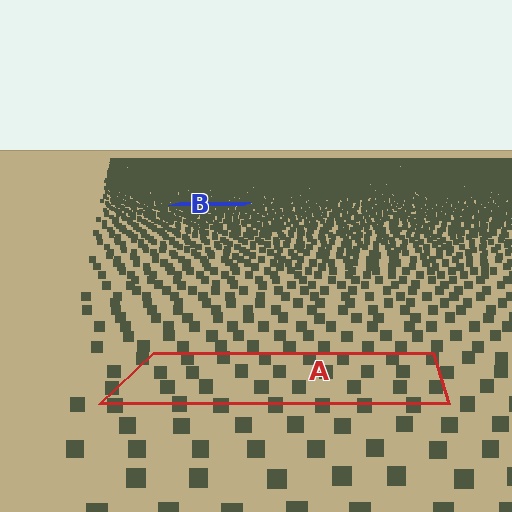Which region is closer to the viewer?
Region A is closer. The texture elements there are larger and more spread out.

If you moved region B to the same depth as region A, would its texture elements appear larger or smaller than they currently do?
They would appear larger. At a closer depth, the same texture elements are projected at a bigger on-screen size.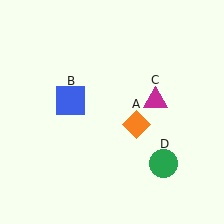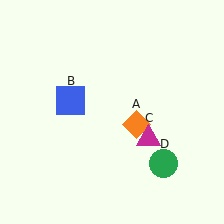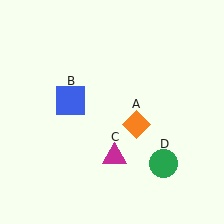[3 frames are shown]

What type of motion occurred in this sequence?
The magenta triangle (object C) rotated clockwise around the center of the scene.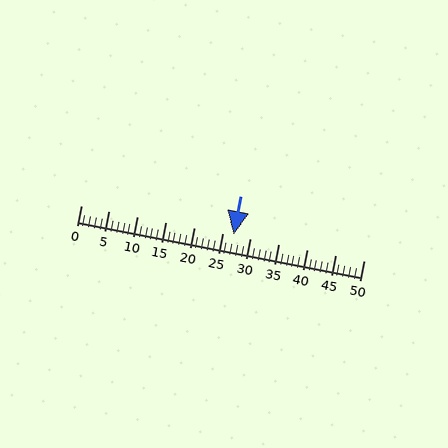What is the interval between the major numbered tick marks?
The major tick marks are spaced 5 units apart.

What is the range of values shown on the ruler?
The ruler shows values from 0 to 50.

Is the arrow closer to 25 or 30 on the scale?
The arrow is closer to 25.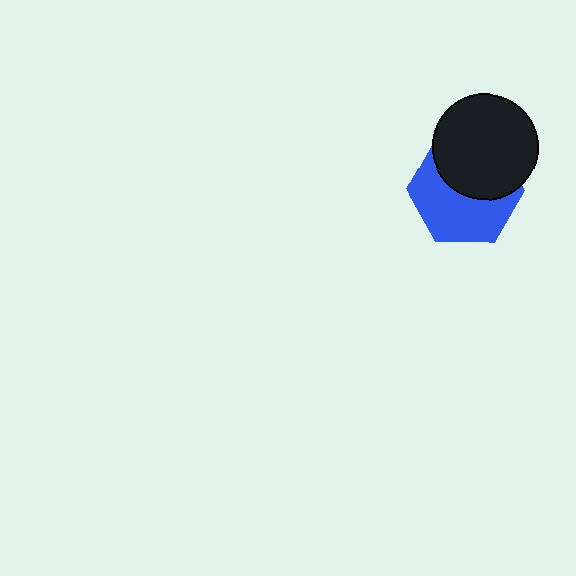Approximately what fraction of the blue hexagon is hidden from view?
Roughly 46% of the blue hexagon is hidden behind the black circle.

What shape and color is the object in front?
The object in front is a black circle.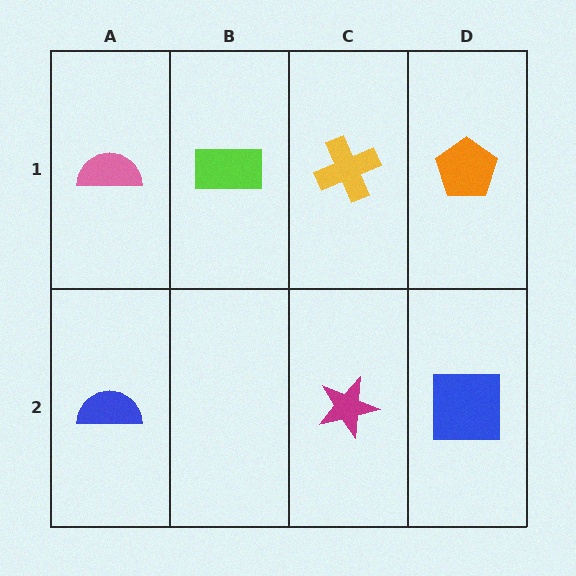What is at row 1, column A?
A pink semicircle.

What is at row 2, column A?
A blue semicircle.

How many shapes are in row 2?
3 shapes.